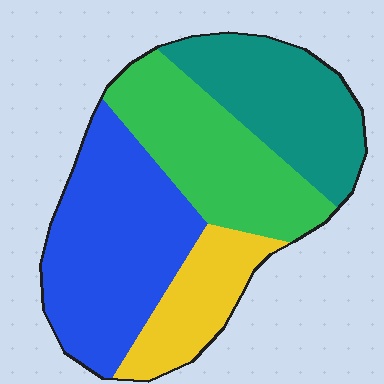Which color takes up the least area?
Yellow, at roughly 15%.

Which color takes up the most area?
Blue, at roughly 35%.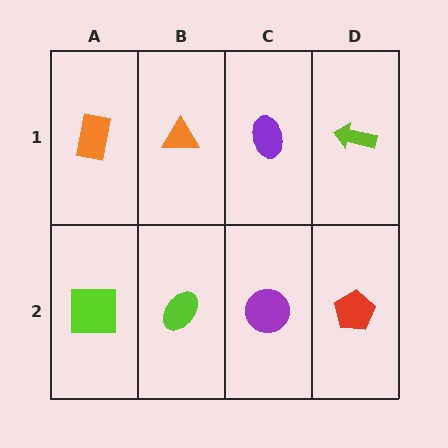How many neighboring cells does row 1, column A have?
2.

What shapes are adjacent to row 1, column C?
A purple circle (row 2, column C), an orange triangle (row 1, column B), a lime arrow (row 1, column D).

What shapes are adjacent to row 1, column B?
A lime ellipse (row 2, column B), an orange rectangle (row 1, column A), a purple ellipse (row 1, column C).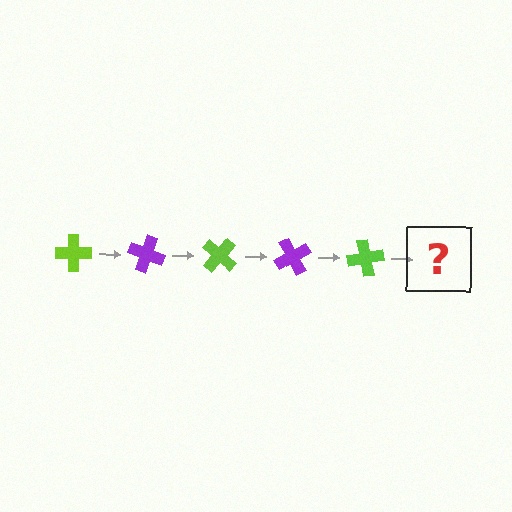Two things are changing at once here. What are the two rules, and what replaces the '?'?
The two rules are that it rotates 20 degrees each step and the color cycles through lime and purple. The '?' should be a purple cross, rotated 100 degrees from the start.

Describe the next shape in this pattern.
It should be a purple cross, rotated 100 degrees from the start.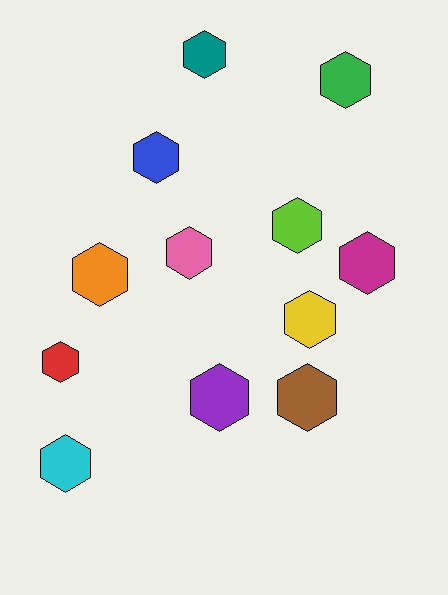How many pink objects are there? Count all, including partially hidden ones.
There is 1 pink object.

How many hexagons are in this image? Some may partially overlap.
There are 12 hexagons.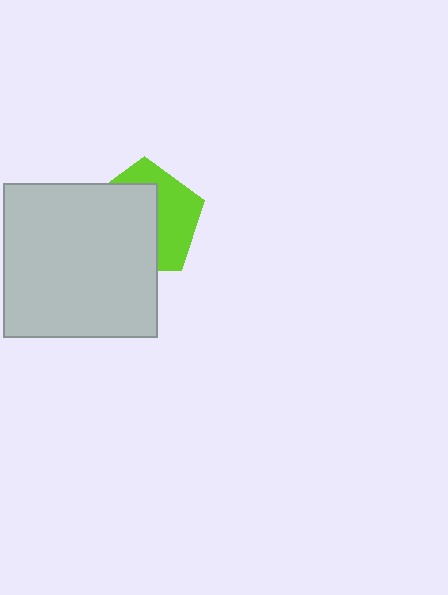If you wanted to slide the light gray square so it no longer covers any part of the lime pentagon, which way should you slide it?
Slide it toward the lower-left — that is the most direct way to separate the two shapes.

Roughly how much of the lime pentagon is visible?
A small part of it is visible (roughly 43%).